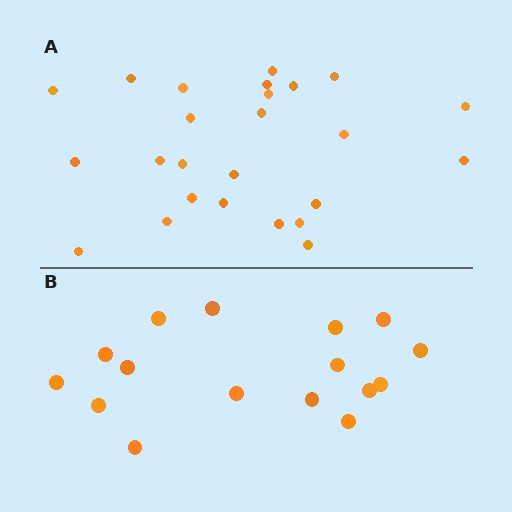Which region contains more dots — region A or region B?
Region A (the top region) has more dots.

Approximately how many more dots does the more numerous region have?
Region A has roughly 8 or so more dots than region B.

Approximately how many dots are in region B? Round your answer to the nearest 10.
About 20 dots. (The exact count is 16, which rounds to 20.)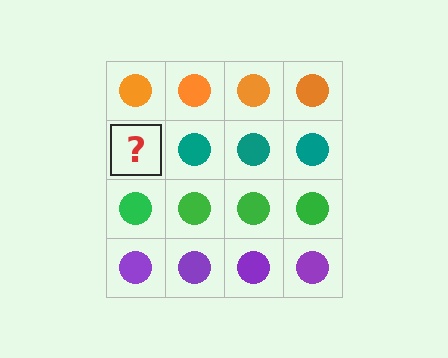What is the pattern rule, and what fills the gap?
The rule is that each row has a consistent color. The gap should be filled with a teal circle.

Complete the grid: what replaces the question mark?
The question mark should be replaced with a teal circle.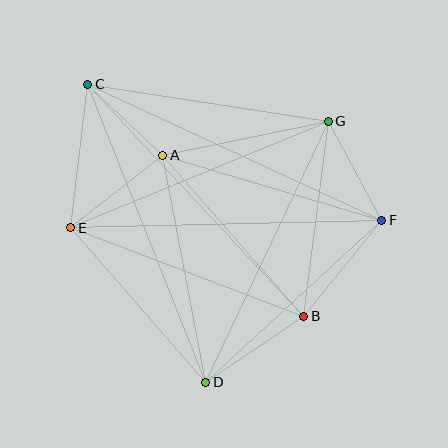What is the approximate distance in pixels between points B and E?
The distance between B and E is approximately 249 pixels.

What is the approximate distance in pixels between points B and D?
The distance between B and D is approximately 118 pixels.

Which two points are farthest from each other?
Points C and F are farthest from each other.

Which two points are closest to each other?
Points A and C are closest to each other.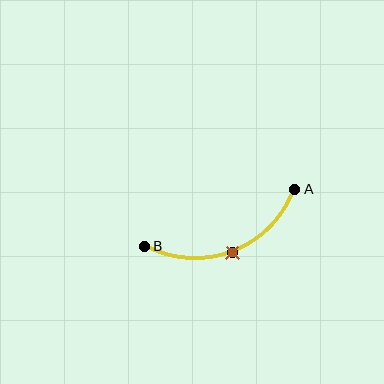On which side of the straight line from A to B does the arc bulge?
The arc bulges below the straight line connecting A and B.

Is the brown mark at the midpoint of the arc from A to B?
Yes. The brown mark lies on the arc at equal arc-length from both A and B — it is the arc midpoint.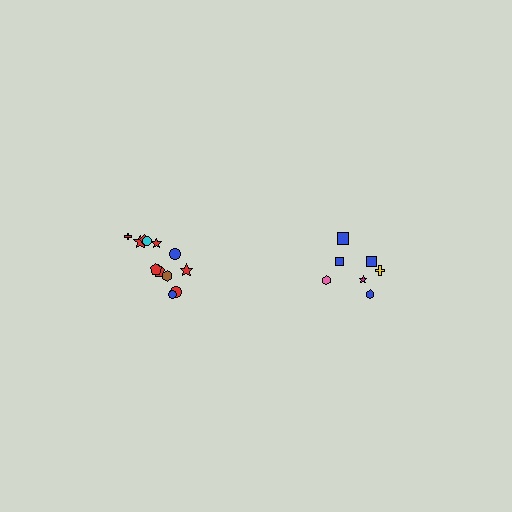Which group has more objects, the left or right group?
The left group.